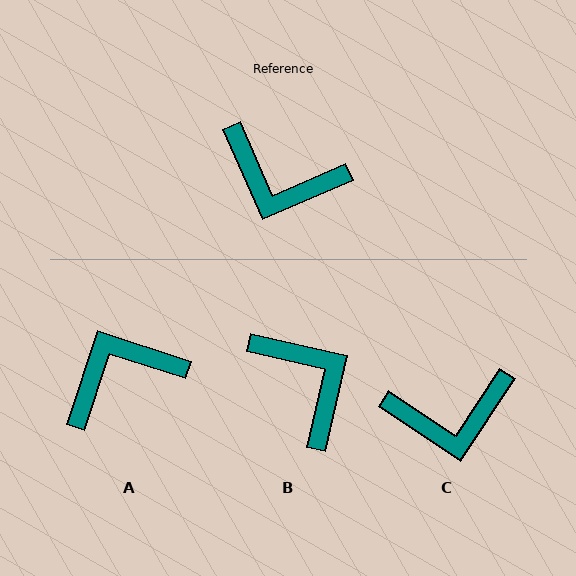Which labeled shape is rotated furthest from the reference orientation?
B, about 144 degrees away.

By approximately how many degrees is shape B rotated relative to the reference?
Approximately 144 degrees counter-clockwise.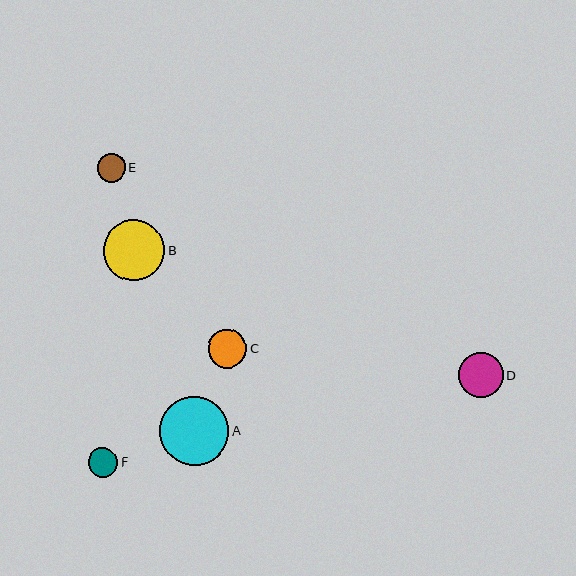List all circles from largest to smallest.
From largest to smallest: A, B, D, C, F, E.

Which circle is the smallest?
Circle E is the smallest with a size of approximately 28 pixels.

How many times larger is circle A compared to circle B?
Circle A is approximately 1.1 times the size of circle B.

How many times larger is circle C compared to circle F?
Circle C is approximately 1.3 times the size of circle F.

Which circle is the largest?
Circle A is the largest with a size of approximately 69 pixels.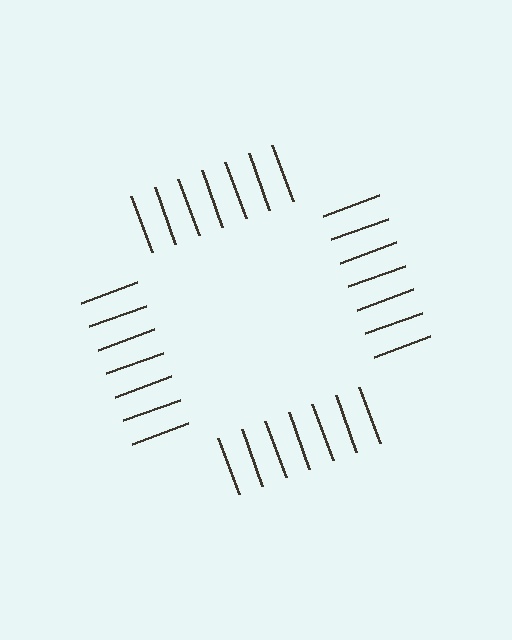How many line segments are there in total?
28 — 7 along each of the 4 edges.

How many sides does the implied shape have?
4 sides — the line-ends trace a square.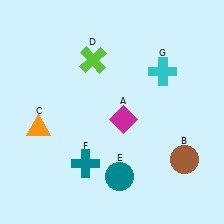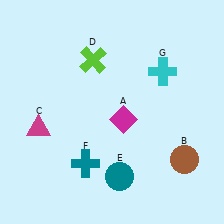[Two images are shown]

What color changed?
The triangle (C) changed from orange in Image 1 to magenta in Image 2.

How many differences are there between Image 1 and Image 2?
There is 1 difference between the two images.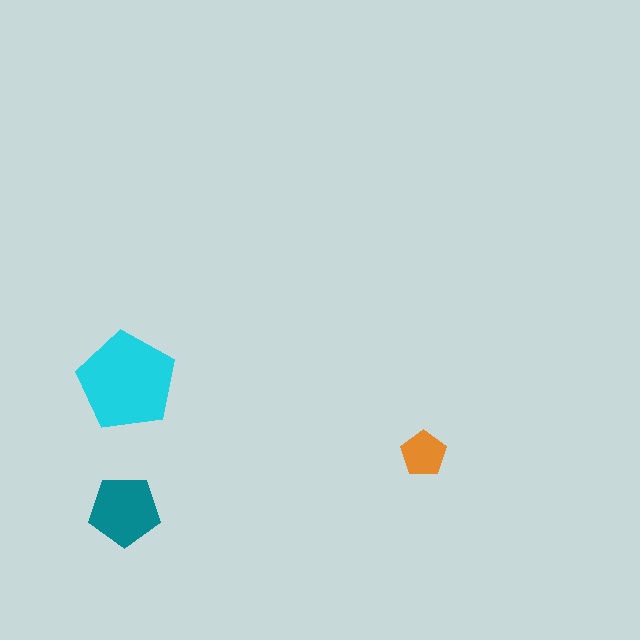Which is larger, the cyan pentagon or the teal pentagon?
The cyan one.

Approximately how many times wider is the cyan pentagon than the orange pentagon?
About 2 times wider.